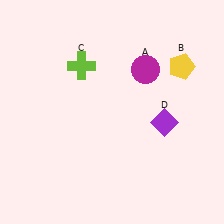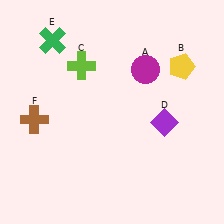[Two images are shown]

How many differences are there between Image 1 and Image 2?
There are 2 differences between the two images.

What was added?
A green cross (E), a brown cross (F) were added in Image 2.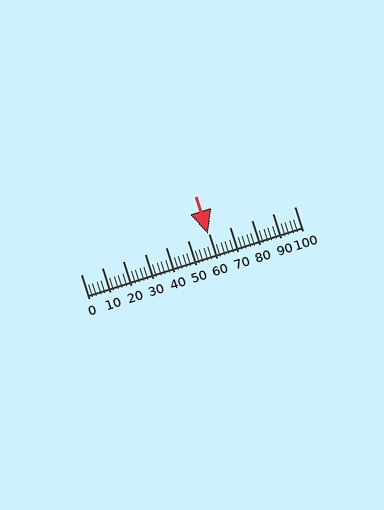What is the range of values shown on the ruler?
The ruler shows values from 0 to 100.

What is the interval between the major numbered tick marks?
The major tick marks are spaced 10 units apart.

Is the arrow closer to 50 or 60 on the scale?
The arrow is closer to 60.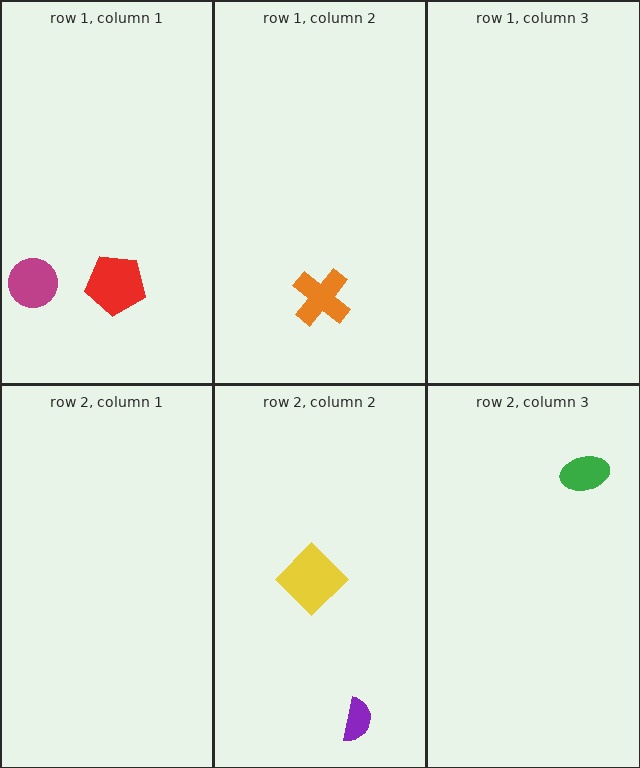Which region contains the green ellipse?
The row 2, column 3 region.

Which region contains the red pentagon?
The row 1, column 1 region.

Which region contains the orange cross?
The row 1, column 2 region.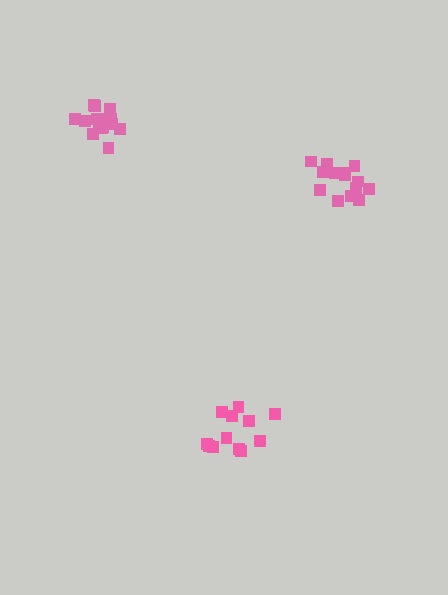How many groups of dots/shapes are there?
There are 3 groups.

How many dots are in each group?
Group 1: 15 dots, Group 2: 12 dots, Group 3: 14 dots (41 total).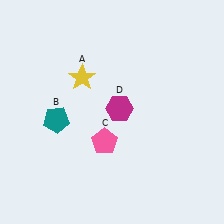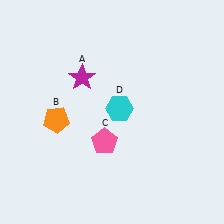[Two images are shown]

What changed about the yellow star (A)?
In Image 1, A is yellow. In Image 2, it changed to magenta.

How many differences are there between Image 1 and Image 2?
There are 3 differences between the two images.